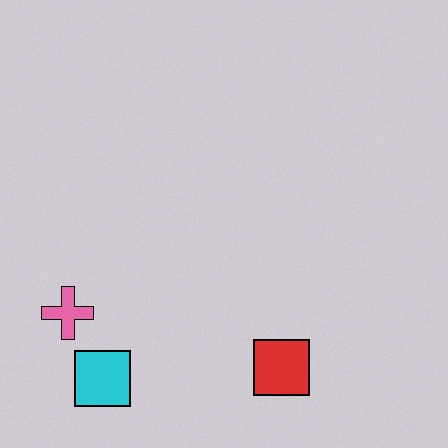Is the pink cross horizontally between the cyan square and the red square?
No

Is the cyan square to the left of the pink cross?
No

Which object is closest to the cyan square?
The pink cross is closest to the cyan square.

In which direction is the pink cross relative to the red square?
The pink cross is to the left of the red square.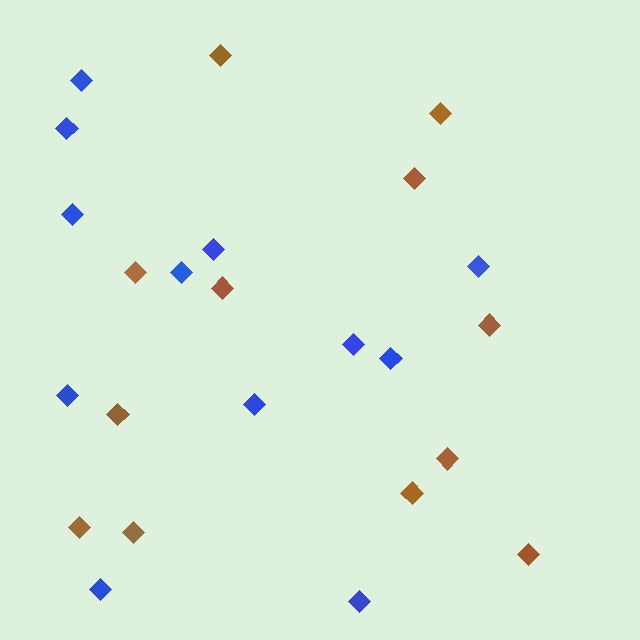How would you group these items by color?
There are 2 groups: one group of brown diamonds (12) and one group of blue diamonds (12).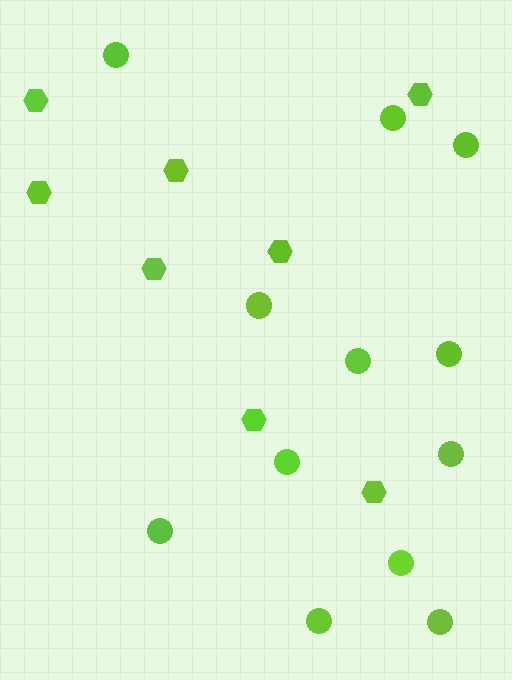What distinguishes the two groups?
There are 2 groups: one group of hexagons (8) and one group of circles (12).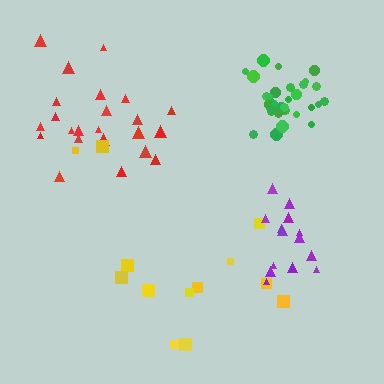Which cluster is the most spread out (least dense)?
Yellow.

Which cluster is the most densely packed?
Green.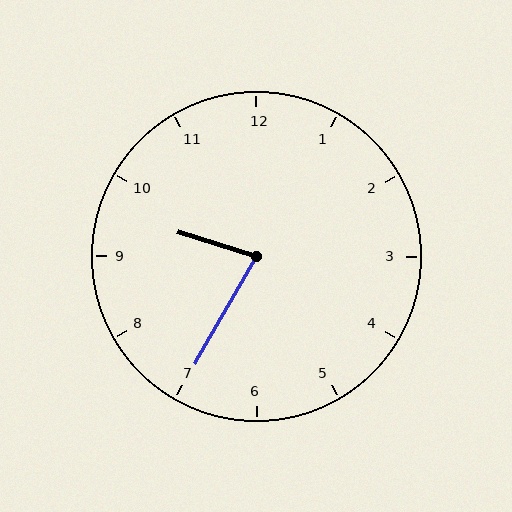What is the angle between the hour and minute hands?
Approximately 78 degrees.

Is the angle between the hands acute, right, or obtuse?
It is acute.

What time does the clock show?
9:35.